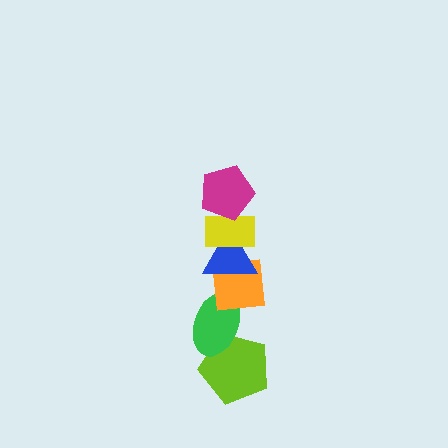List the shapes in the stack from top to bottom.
From top to bottom: the magenta pentagon, the yellow rectangle, the blue triangle, the orange square, the green ellipse, the lime pentagon.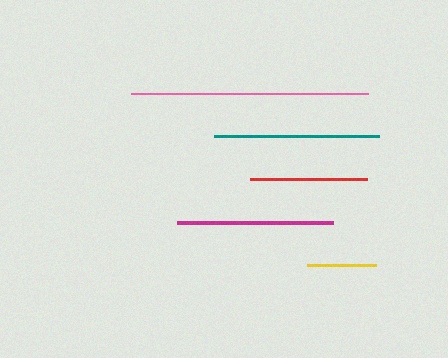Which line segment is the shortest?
The yellow line is the shortest at approximately 69 pixels.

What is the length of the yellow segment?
The yellow segment is approximately 69 pixels long.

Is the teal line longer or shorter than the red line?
The teal line is longer than the red line.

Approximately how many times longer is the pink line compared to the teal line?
The pink line is approximately 1.4 times the length of the teal line.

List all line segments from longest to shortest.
From longest to shortest: pink, teal, magenta, red, yellow.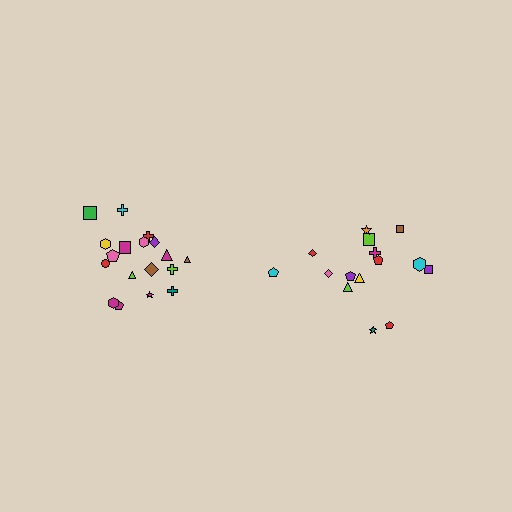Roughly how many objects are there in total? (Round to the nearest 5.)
Roughly 35 objects in total.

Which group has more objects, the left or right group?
The left group.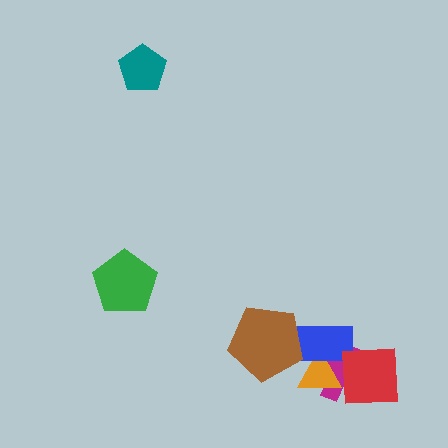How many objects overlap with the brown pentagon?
1 object overlaps with the brown pentagon.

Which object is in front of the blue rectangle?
The brown pentagon is in front of the blue rectangle.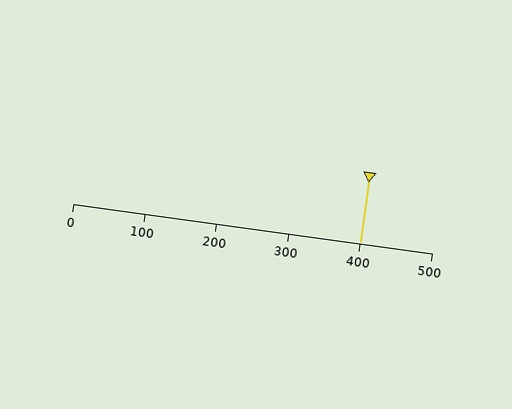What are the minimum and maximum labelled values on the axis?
The axis runs from 0 to 500.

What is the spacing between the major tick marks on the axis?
The major ticks are spaced 100 apart.